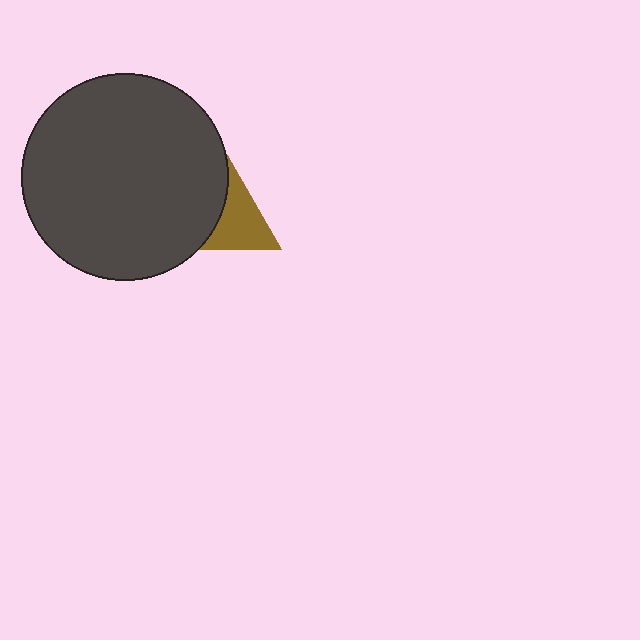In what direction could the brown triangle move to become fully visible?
The brown triangle could move right. That would shift it out from behind the dark gray circle entirely.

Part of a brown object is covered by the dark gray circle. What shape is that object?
It is a triangle.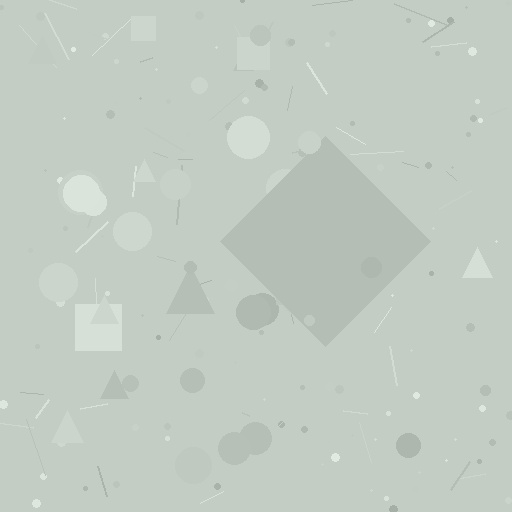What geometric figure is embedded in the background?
A diamond is embedded in the background.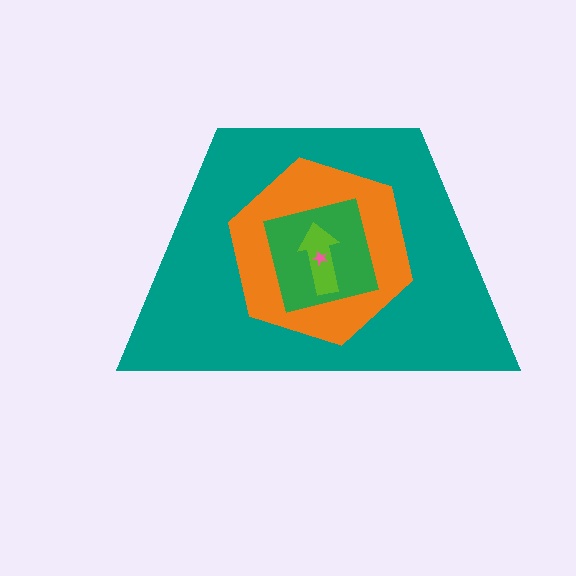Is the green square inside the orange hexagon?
Yes.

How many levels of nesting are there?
5.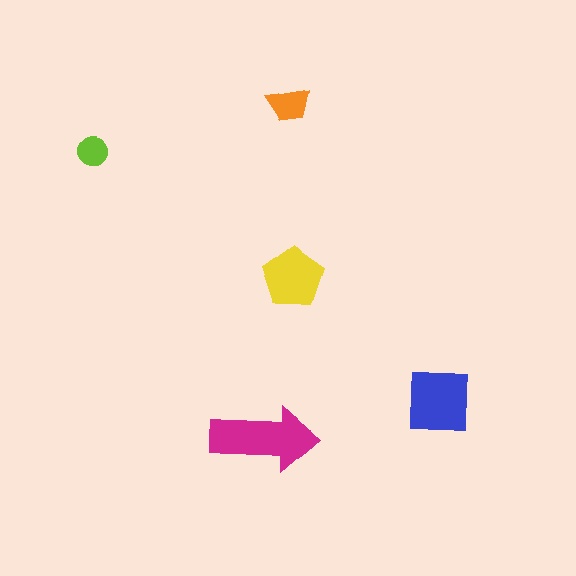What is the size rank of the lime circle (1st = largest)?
5th.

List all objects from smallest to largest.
The lime circle, the orange trapezoid, the yellow pentagon, the blue square, the magenta arrow.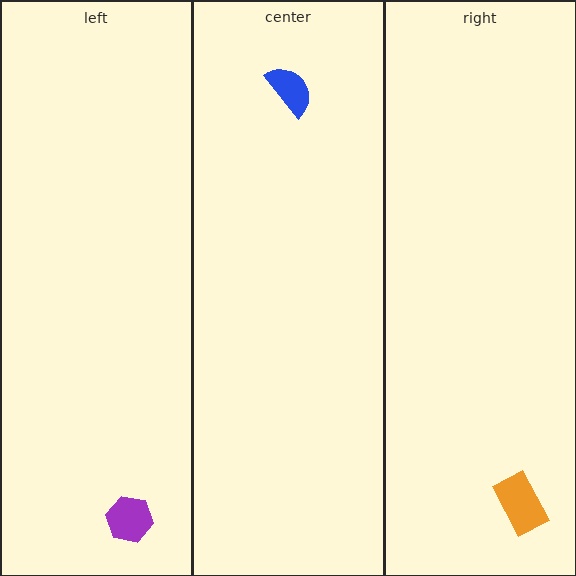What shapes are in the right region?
The orange rectangle.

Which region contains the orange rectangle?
The right region.